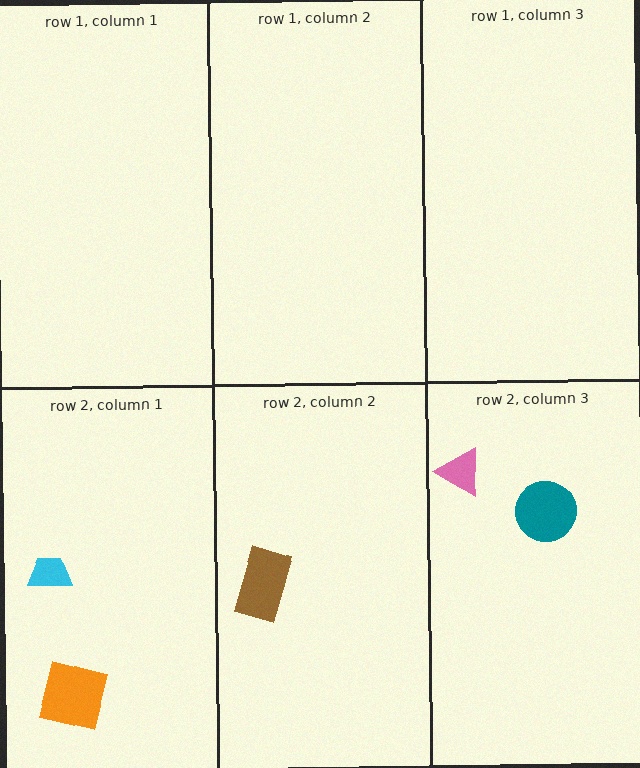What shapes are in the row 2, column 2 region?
The brown rectangle.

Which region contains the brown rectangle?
The row 2, column 2 region.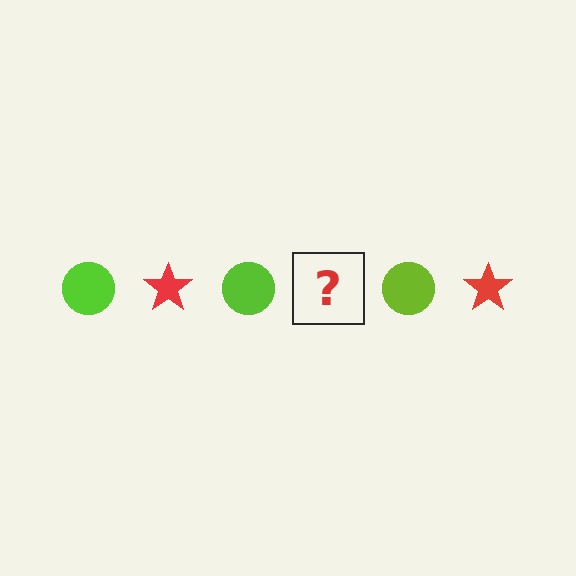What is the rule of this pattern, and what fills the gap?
The rule is that the pattern alternates between lime circle and red star. The gap should be filled with a red star.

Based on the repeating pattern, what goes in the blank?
The blank should be a red star.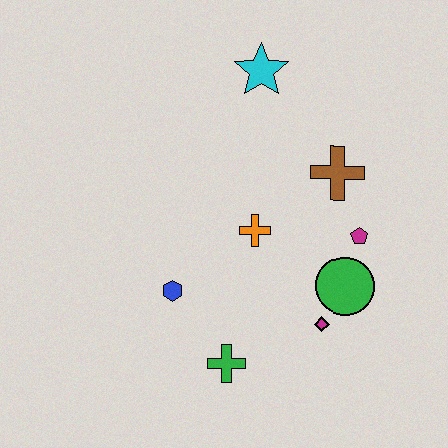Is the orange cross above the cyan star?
No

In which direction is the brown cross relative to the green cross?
The brown cross is above the green cross.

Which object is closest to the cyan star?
The brown cross is closest to the cyan star.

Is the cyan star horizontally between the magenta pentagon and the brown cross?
No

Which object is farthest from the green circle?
The cyan star is farthest from the green circle.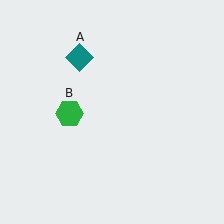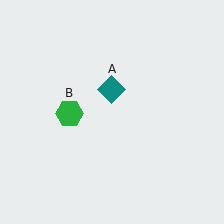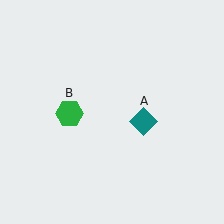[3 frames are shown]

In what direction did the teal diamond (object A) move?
The teal diamond (object A) moved down and to the right.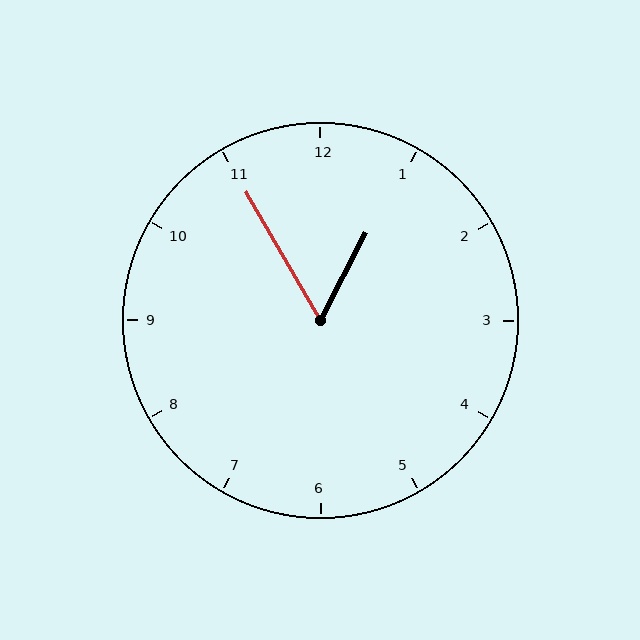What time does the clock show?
12:55.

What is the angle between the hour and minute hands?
Approximately 58 degrees.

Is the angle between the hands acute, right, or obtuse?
It is acute.